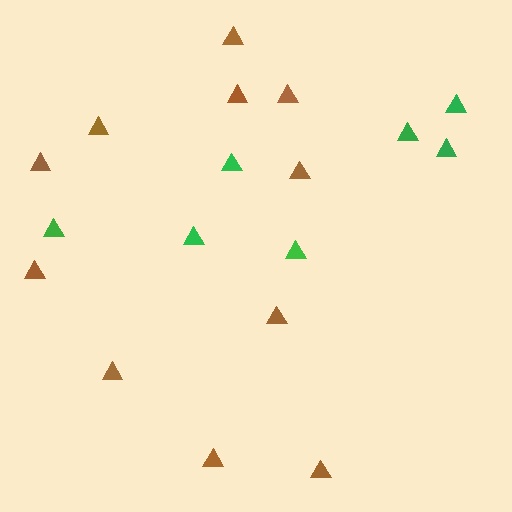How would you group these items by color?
There are 2 groups: one group of green triangles (7) and one group of brown triangles (11).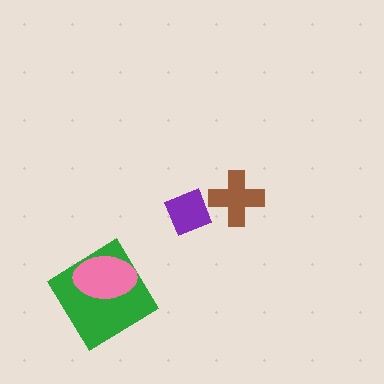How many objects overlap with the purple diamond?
0 objects overlap with the purple diamond.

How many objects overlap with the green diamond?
1 object overlaps with the green diamond.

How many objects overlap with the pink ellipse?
1 object overlaps with the pink ellipse.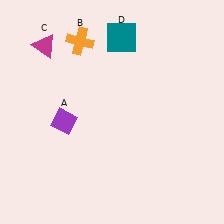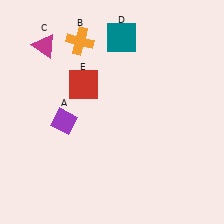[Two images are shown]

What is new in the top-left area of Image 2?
A red square (E) was added in the top-left area of Image 2.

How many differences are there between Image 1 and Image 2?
There is 1 difference between the two images.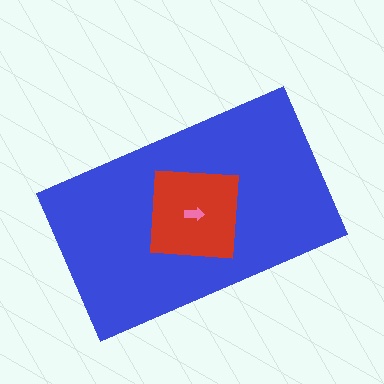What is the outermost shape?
The blue rectangle.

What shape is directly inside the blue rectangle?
The red square.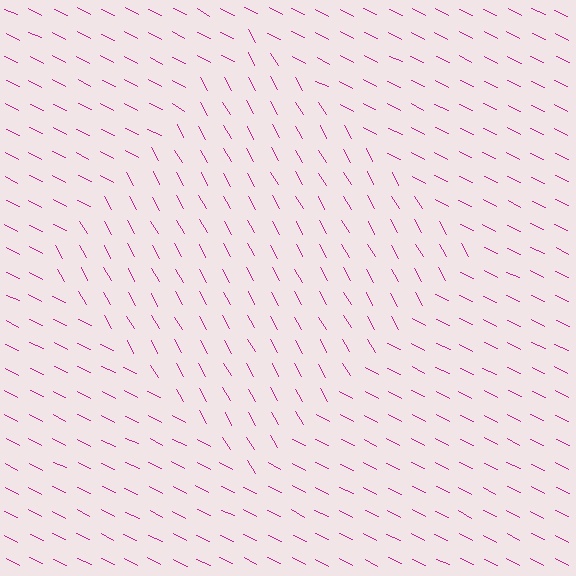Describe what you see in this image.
The image is filled with small magenta line segments. A diamond region in the image has lines oriented differently from the surrounding lines, creating a visible texture boundary.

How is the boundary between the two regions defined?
The boundary is defined purely by a change in line orientation (approximately 35 degrees difference). All lines are the same color and thickness.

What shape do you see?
I see a diamond.